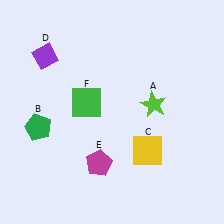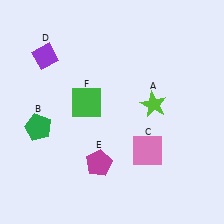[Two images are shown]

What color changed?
The square (C) changed from yellow in Image 1 to pink in Image 2.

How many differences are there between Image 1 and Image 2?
There is 1 difference between the two images.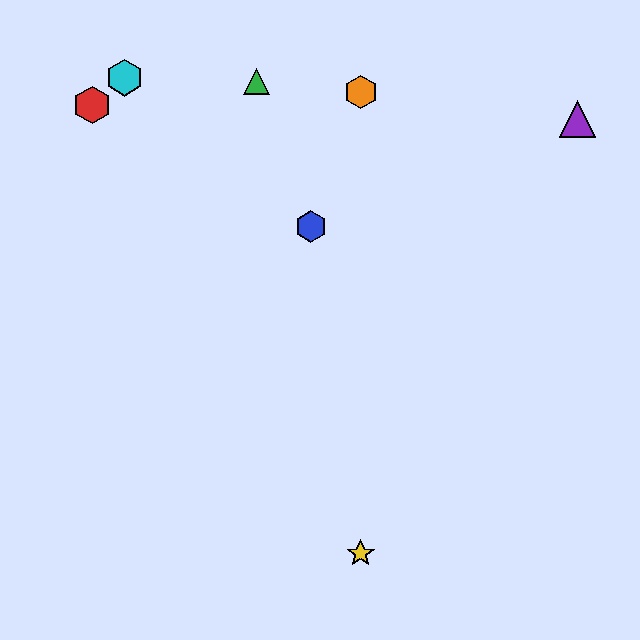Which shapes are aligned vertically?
The yellow star, the orange hexagon are aligned vertically.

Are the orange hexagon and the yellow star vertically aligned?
Yes, both are at x≈361.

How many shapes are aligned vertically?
2 shapes (the yellow star, the orange hexagon) are aligned vertically.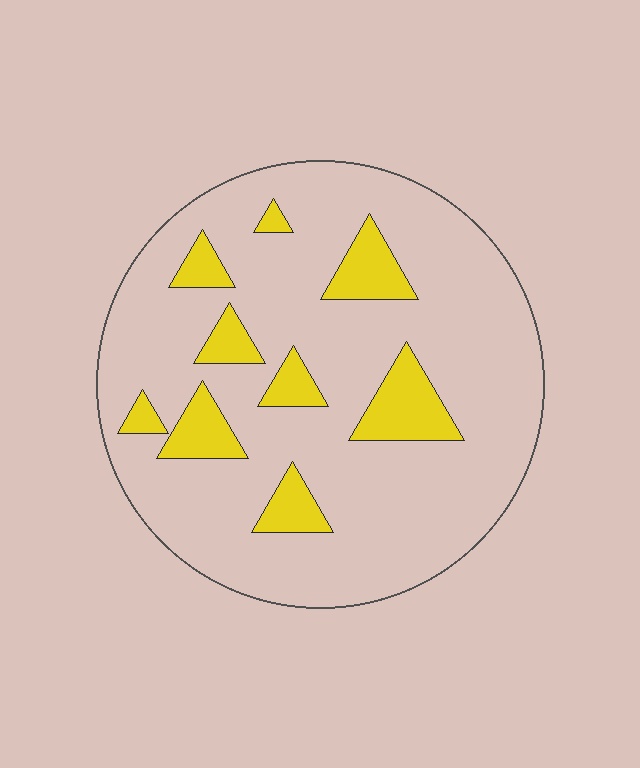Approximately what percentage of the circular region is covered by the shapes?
Approximately 15%.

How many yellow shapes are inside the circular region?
9.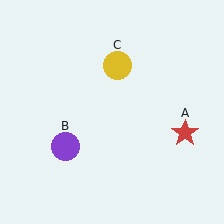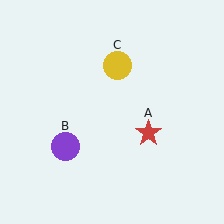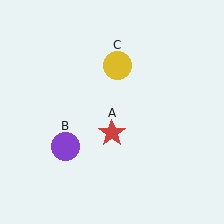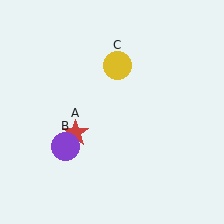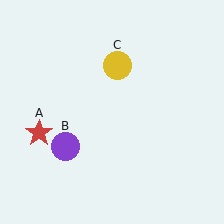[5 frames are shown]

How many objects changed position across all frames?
1 object changed position: red star (object A).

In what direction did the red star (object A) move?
The red star (object A) moved left.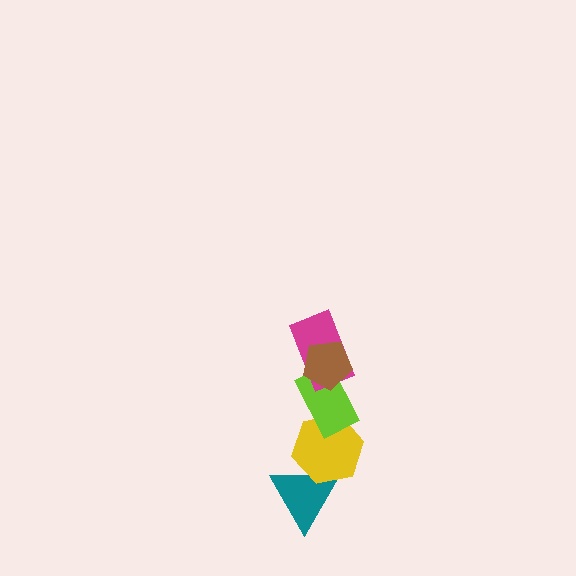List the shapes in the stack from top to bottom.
From top to bottom: the brown pentagon, the magenta rectangle, the lime rectangle, the yellow hexagon, the teal triangle.